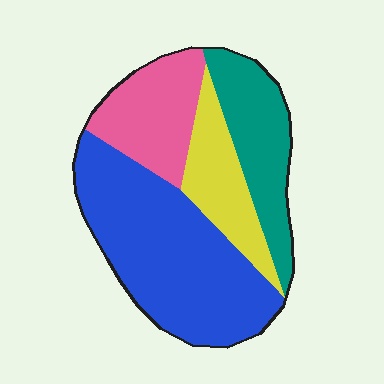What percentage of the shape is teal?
Teal takes up between a sixth and a third of the shape.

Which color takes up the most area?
Blue, at roughly 45%.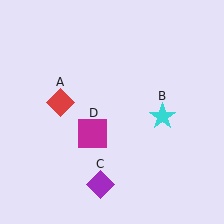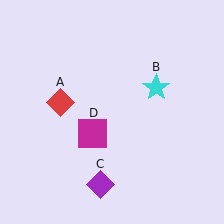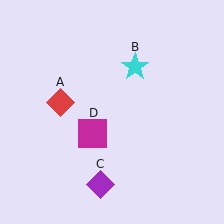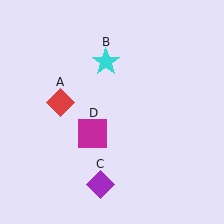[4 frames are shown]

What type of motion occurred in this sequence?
The cyan star (object B) rotated counterclockwise around the center of the scene.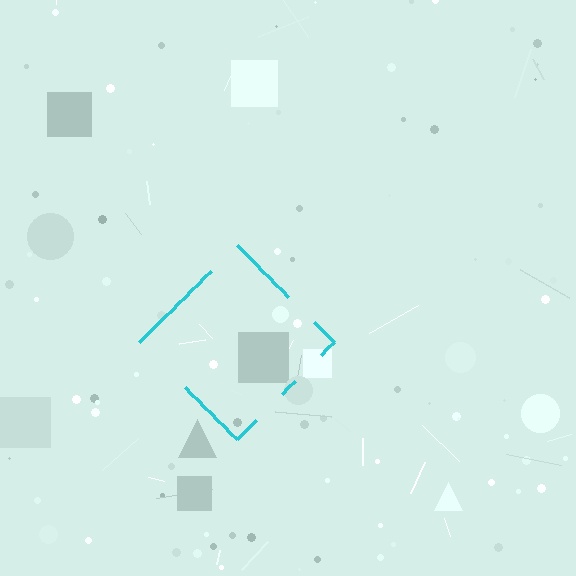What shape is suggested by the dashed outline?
The dashed outline suggests a diamond.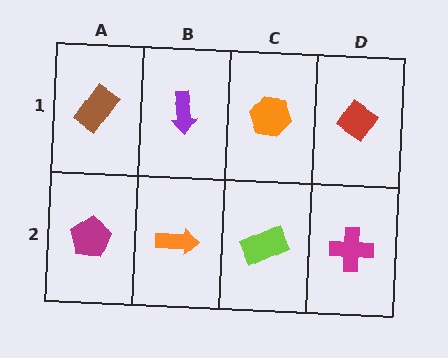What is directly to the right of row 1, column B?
An orange hexagon.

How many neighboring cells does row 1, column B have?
3.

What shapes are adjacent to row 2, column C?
An orange hexagon (row 1, column C), an orange arrow (row 2, column B), a magenta cross (row 2, column D).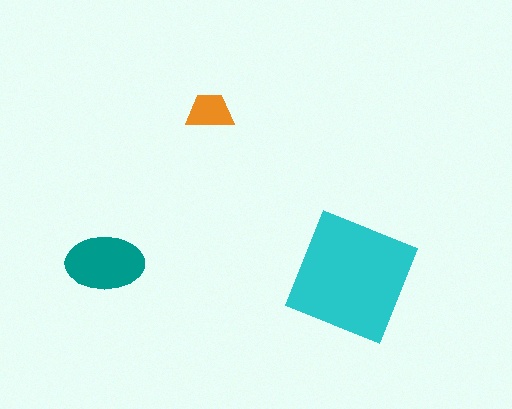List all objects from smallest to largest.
The orange trapezoid, the teal ellipse, the cyan square.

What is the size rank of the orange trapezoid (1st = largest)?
3rd.